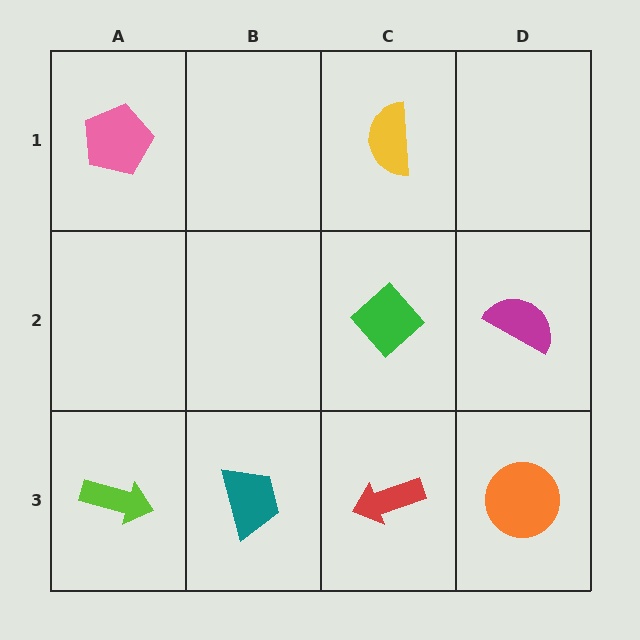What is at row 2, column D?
A magenta semicircle.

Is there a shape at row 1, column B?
No, that cell is empty.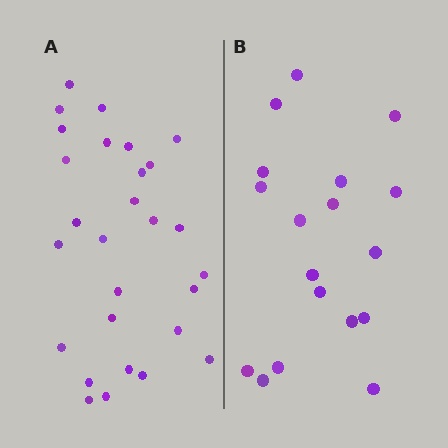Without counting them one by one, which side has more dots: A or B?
Region A (the left region) has more dots.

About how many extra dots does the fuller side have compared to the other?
Region A has roughly 10 or so more dots than region B.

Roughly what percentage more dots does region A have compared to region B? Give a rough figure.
About 55% more.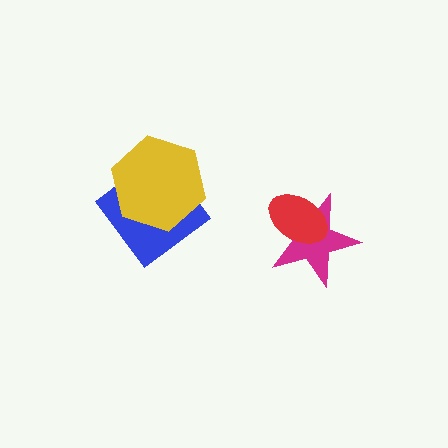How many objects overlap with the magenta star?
1 object overlaps with the magenta star.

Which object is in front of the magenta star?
The red ellipse is in front of the magenta star.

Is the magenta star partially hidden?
Yes, it is partially covered by another shape.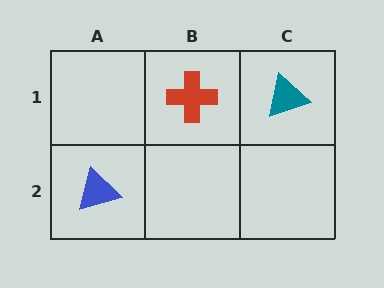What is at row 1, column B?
A red cross.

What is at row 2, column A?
A blue triangle.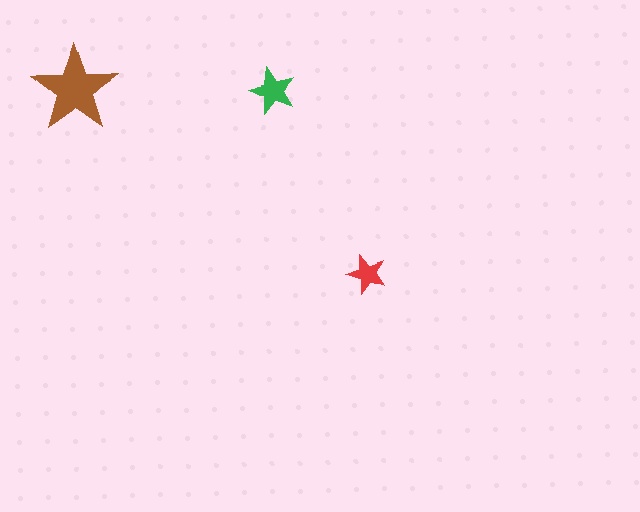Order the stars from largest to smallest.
the brown one, the green one, the red one.